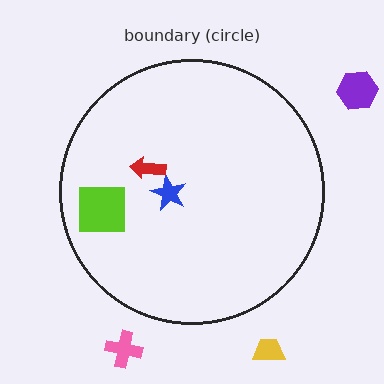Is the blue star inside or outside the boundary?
Inside.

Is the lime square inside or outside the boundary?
Inside.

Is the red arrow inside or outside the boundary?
Inside.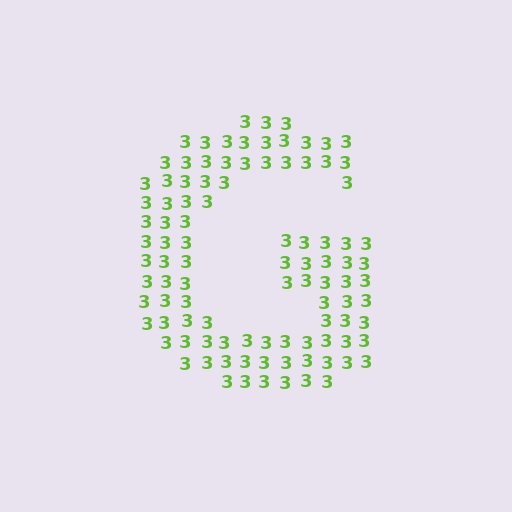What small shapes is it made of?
It is made of small digit 3's.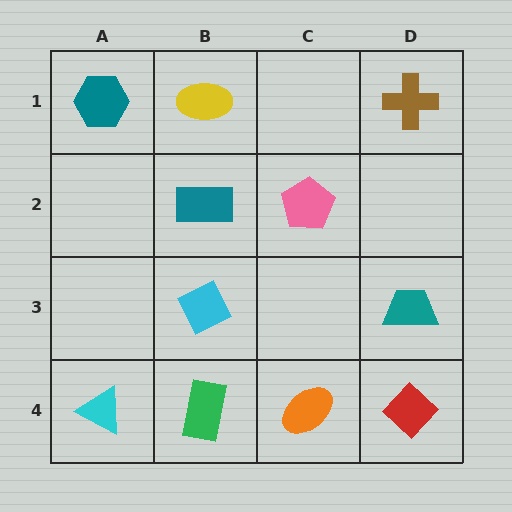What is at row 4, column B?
A green rectangle.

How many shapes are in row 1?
3 shapes.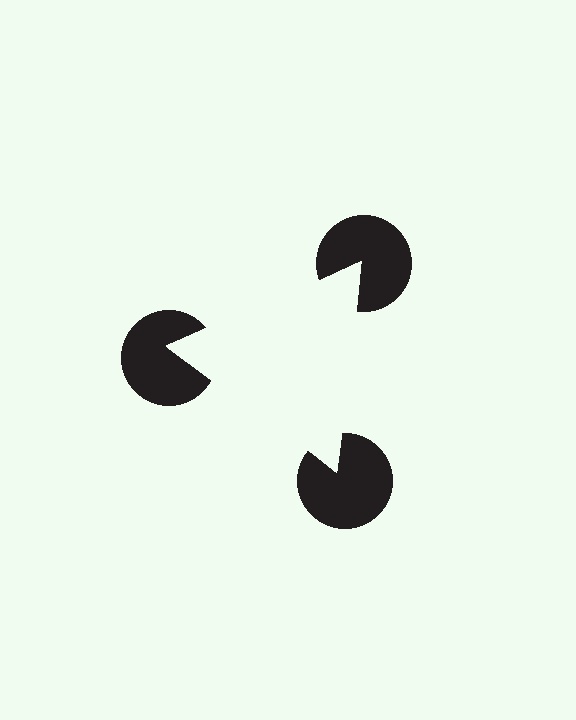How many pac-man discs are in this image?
There are 3 — one at each vertex of the illusory triangle.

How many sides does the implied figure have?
3 sides.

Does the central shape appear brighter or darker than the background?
It typically appears slightly brighter than the background, even though no actual brightness change is drawn.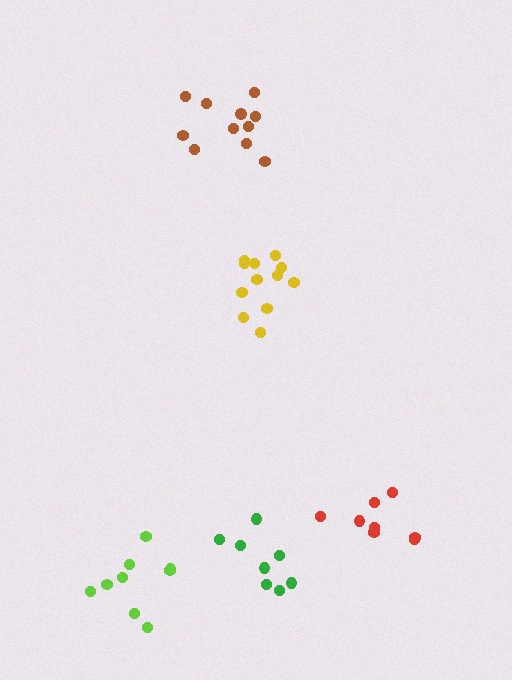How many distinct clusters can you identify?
There are 5 distinct clusters.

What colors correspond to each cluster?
The clusters are colored: yellow, red, green, brown, lime.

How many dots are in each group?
Group 1: 12 dots, Group 2: 8 dots, Group 3: 8 dots, Group 4: 11 dots, Group 5: 9 dots (48 total).